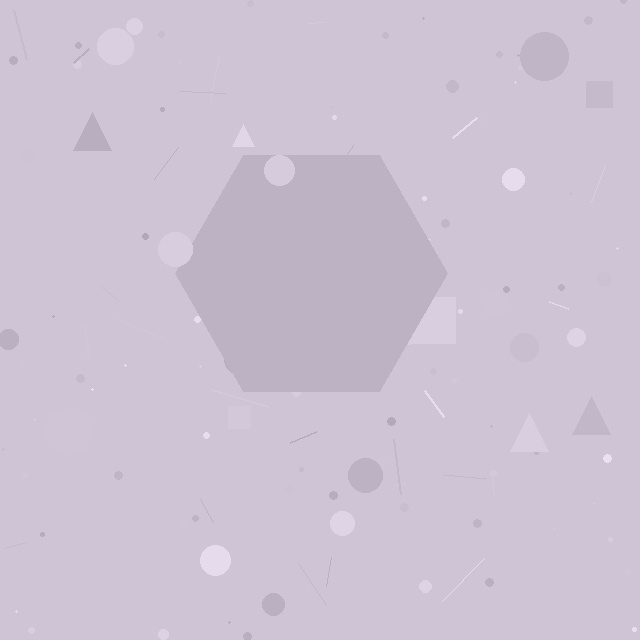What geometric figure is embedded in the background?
A hexagon is embedded in the background.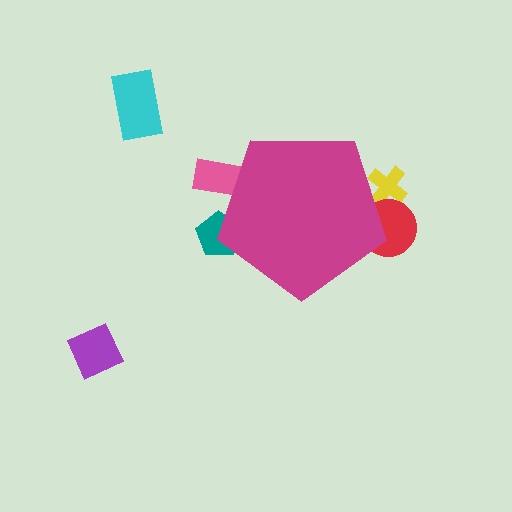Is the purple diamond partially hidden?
No, the purple diamond is fully visible.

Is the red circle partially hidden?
Yes, the red circle is partially hidden behind the magenta pentagon.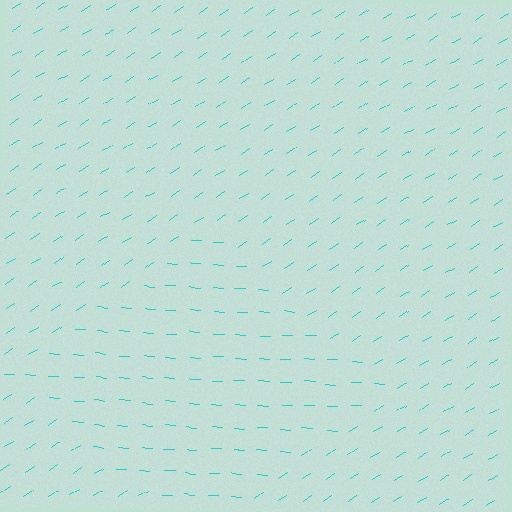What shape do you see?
I see a diamond.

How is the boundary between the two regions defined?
The boundary is defined purely by a change in line orientation (approximately 37 degrees difference). All lines are the same color and thickness.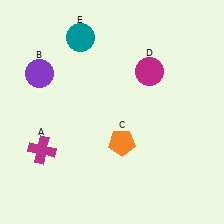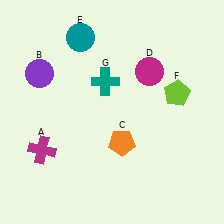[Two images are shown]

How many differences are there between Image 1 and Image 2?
There are 2 differences between the two images.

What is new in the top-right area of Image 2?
A lime pentagon (F) was added in the top-right area of Image 2.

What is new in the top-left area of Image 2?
A teal cross (G) was added in the top-left area of Image 2.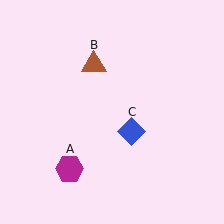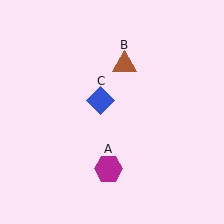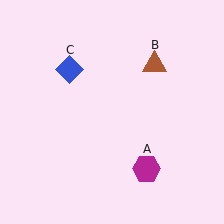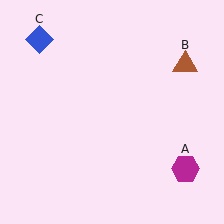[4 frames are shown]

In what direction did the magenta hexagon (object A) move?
The magenta hexagon (object A) moved right.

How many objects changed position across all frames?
3 objects changed position: magenta hexagon (object A), brown triangle (object B), blue diamond (object C).